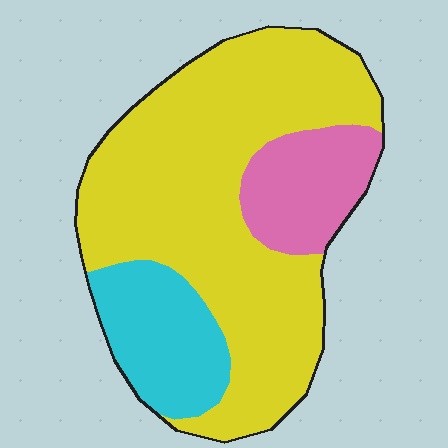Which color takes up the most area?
Yellow, at roughly 70%.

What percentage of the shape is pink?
Pink covers about 15% of the shape.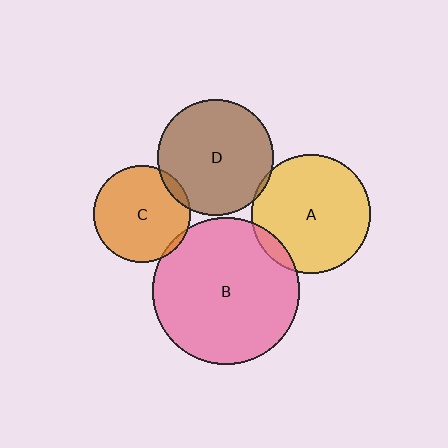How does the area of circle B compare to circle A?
Approximately 1.5 times.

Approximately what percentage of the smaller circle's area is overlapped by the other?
Approximately 5%.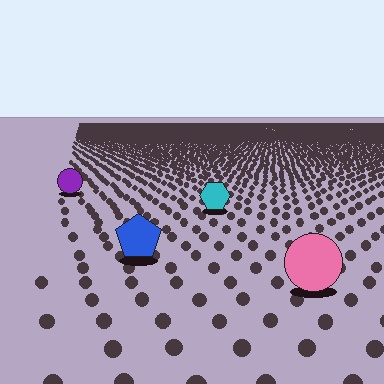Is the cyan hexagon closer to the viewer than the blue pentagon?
No. The blue pentagon is closer — you can tell from the texture gradient: the ground texture is coarser near it.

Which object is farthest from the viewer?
The purple circle is farthest from the viewer. It appears smaller and the ground texture around it is denser.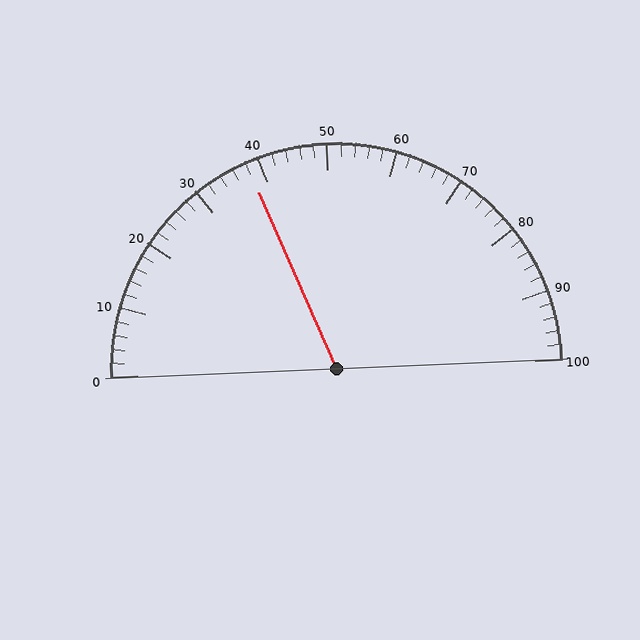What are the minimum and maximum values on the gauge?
The gauge ranges from 0 to 100.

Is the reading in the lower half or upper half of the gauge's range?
The reading is in the lower half of the range (0 to 100).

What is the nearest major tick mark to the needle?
The nearest major tick mark is 40.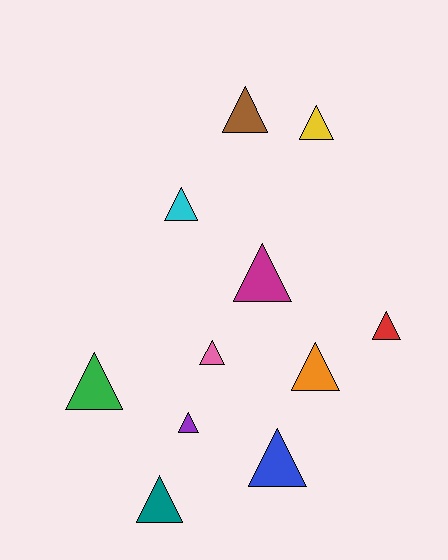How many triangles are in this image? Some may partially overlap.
There are 11 triangles.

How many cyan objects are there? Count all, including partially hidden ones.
There is 1 cyan object.